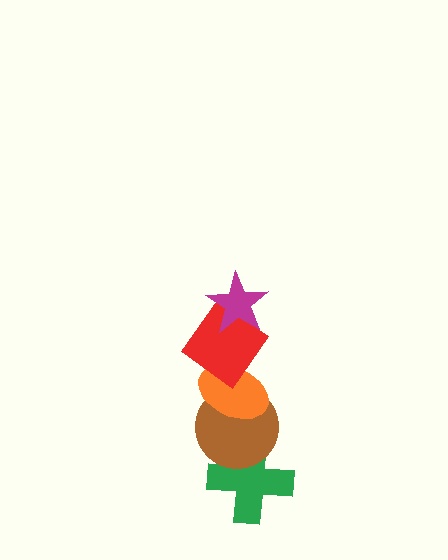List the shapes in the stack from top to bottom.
From top to bottom: the magenta star, the red diamond, the orange ellipse, the brown circle, the green cross.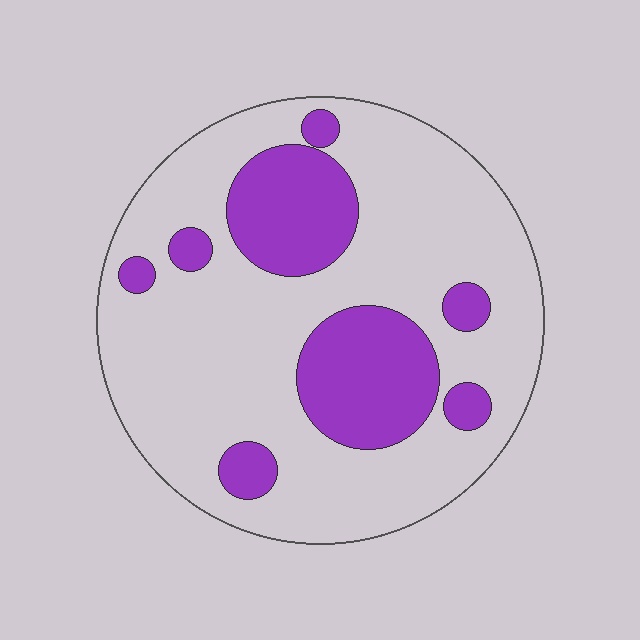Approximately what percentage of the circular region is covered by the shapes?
Approximately 25%.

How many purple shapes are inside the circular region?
8.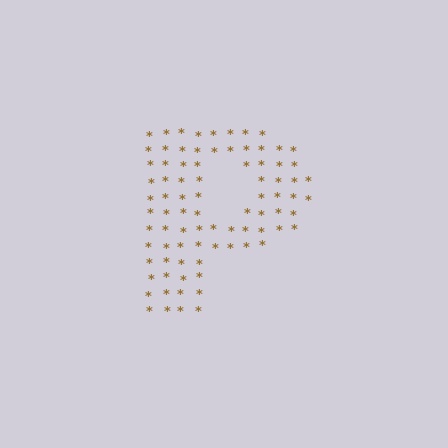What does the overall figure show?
The overall figure shows the letter P.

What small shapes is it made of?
It is made of small asterisks.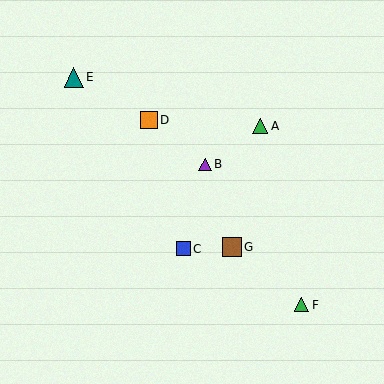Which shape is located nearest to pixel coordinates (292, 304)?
The green triangle (labeled F) at (302, 305) is nearest to that location.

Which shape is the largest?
The teal triangle (labeled E) is the largest.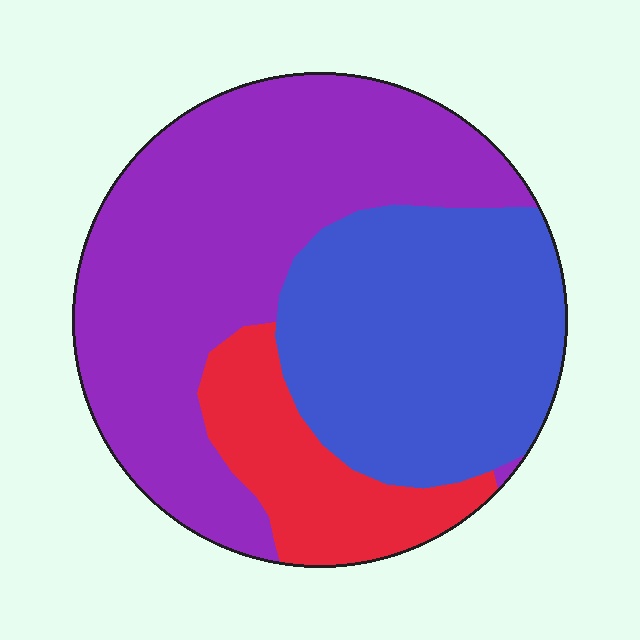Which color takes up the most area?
Purple, at roughly 50%.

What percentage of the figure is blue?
Blue covers about 35% of the figure.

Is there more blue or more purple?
Purple.